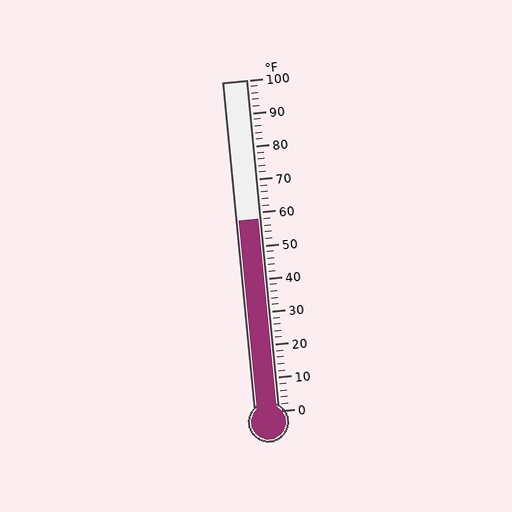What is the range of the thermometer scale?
The thermometer scale ranges from 0°F to 100°F.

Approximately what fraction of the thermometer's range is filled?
The thermometer is filled to approximately 60% of its range.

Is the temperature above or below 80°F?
The temperature is below 80°F.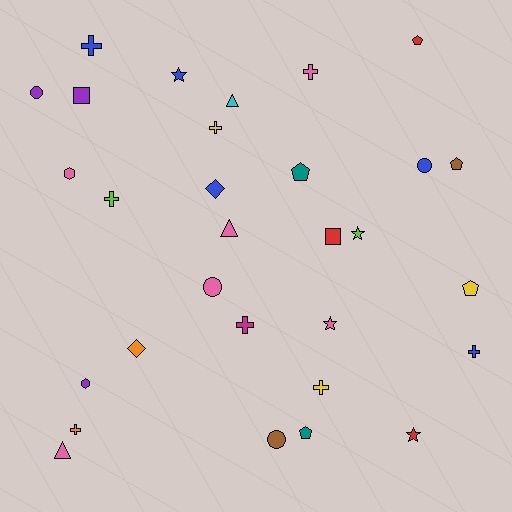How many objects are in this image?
There are 30 objects.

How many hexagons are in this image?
There are 2 hexagons.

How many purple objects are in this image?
There are 3 purple objects.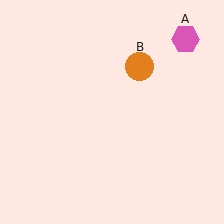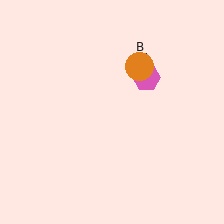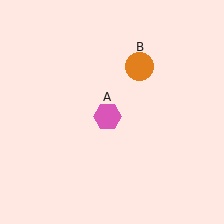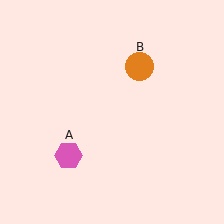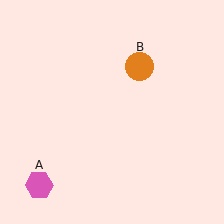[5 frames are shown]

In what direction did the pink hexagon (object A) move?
The pink hexagon (object A) moved down and to the left.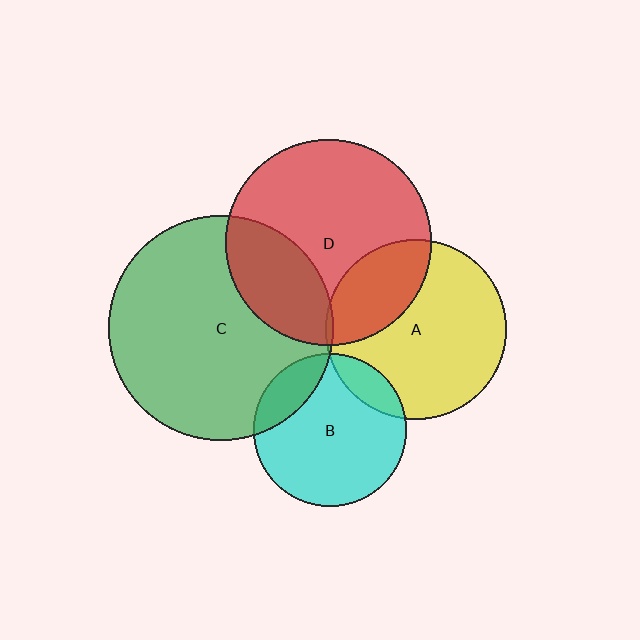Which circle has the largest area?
Circle C (green).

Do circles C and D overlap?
Yes.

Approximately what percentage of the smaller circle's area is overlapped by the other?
Approximately 25%.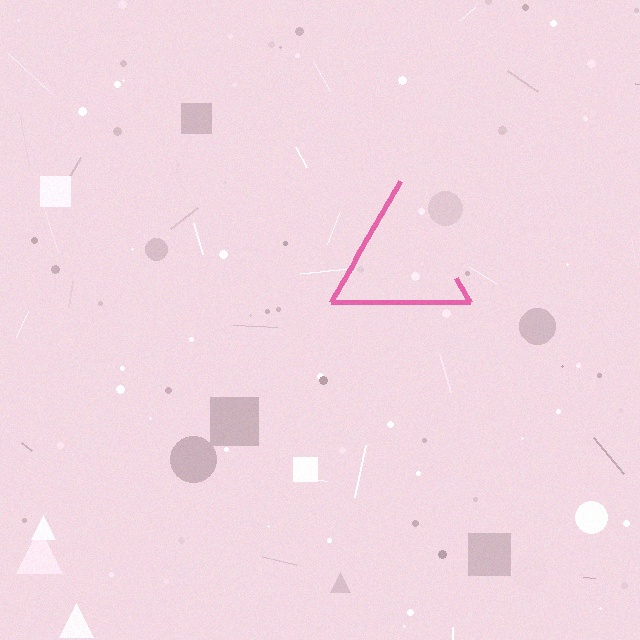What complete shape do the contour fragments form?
The contour fragments form a triangle.